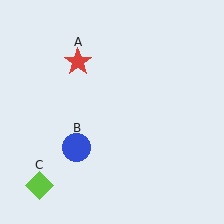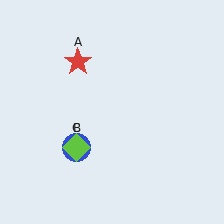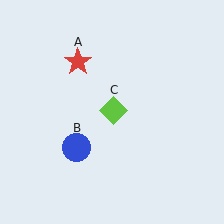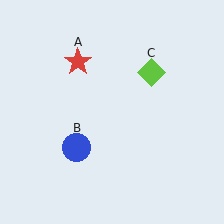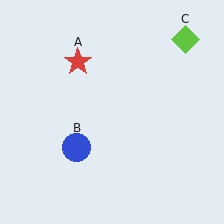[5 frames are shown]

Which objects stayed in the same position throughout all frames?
Red star (object A) and blue circle (object B) remained stationary.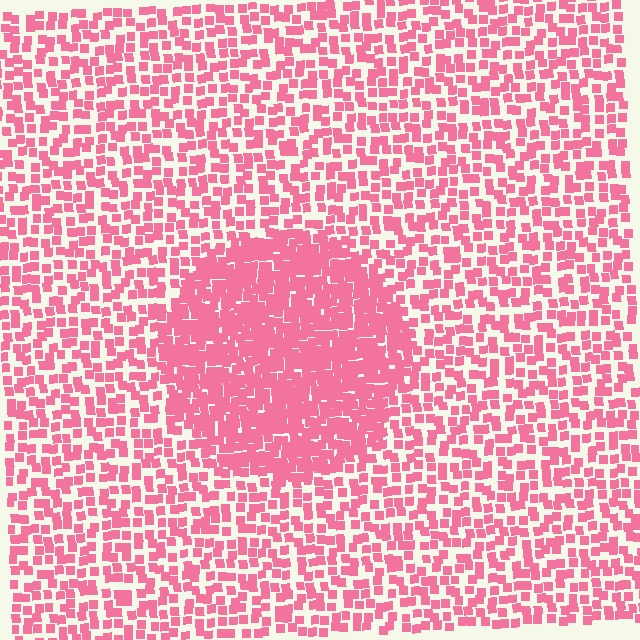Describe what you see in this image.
The image contains small pink elements arranged at two different densities. A circle-shaped region is visible where the elements are more densely packed than the surrounding area.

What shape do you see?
I see a circle.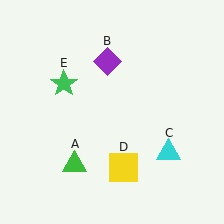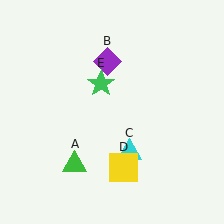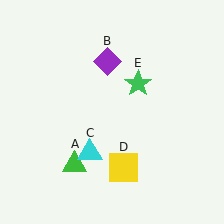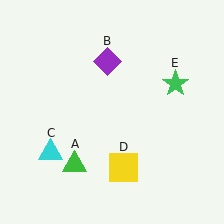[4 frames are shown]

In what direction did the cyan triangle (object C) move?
The cyan triangle (object C) moved left.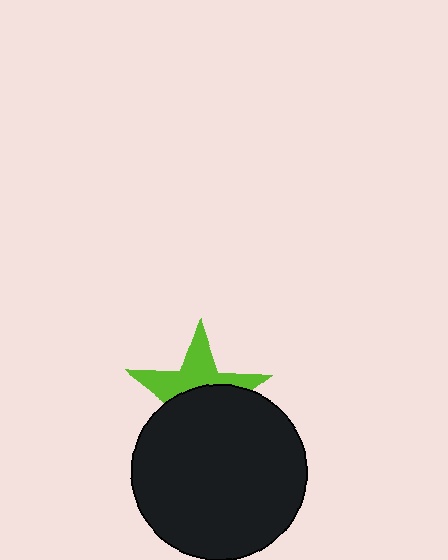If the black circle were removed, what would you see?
You would see the complete lime star.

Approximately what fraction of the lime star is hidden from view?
Roughly 55% of the lime star is hidden behind the black circle.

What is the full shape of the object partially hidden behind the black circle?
The partially hidden object is a lime star.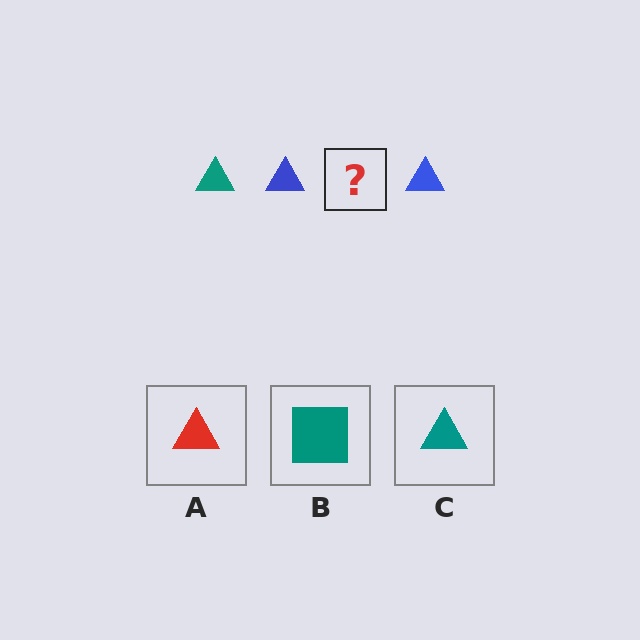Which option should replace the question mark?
Option C.